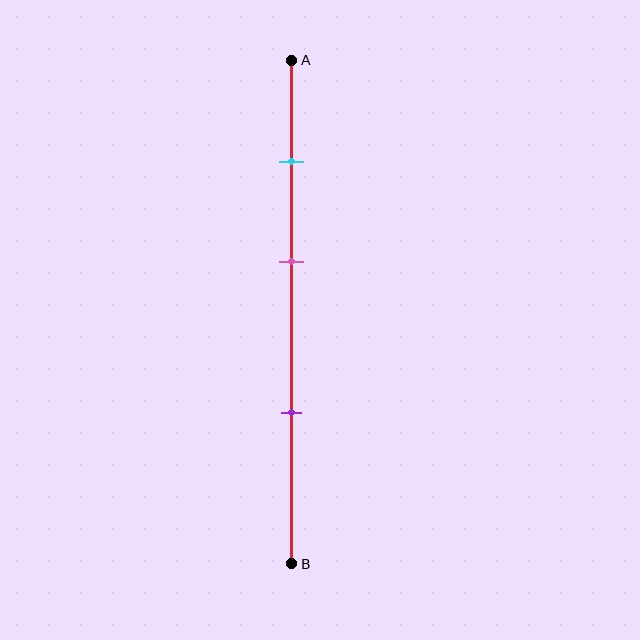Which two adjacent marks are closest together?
The cyan and pink marks are the closest adjacent pair.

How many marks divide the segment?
There are 3 marks dividing the segment.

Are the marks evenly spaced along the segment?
Yes, the marks are approximately evenly spaced.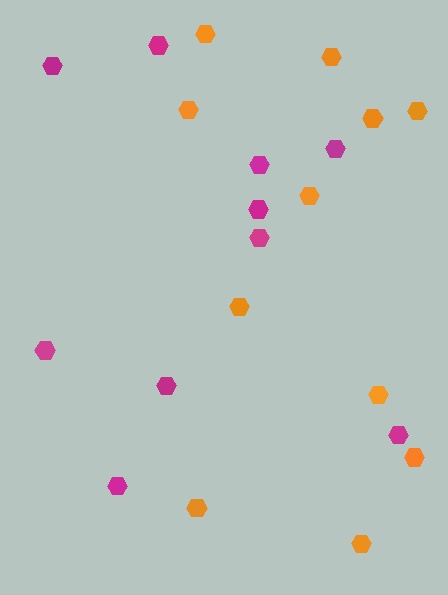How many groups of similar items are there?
There are 2 groups: one group of orange hexagons (11) and one group of magenta hexagons (10).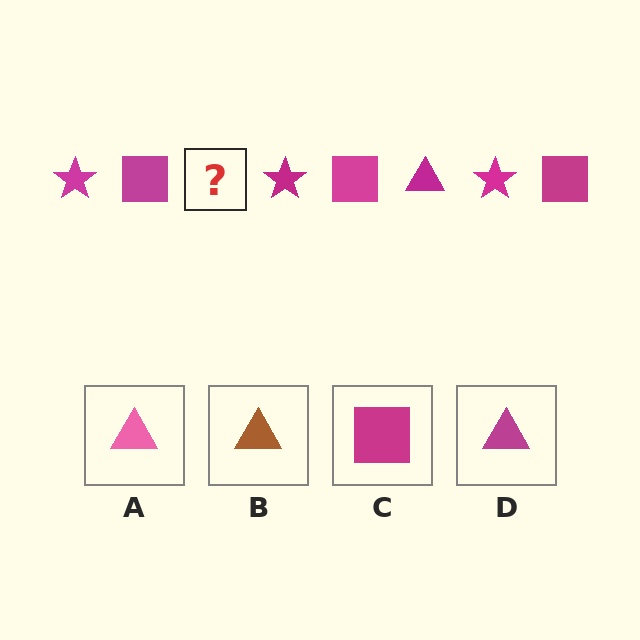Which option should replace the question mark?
Option D.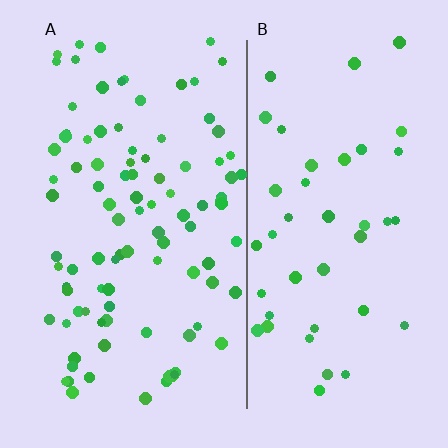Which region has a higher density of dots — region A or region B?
A (the left).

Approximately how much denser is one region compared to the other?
Approximately 2.2× — region A over region B.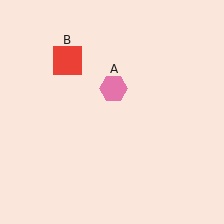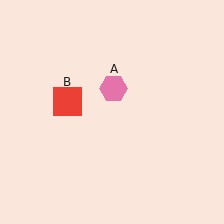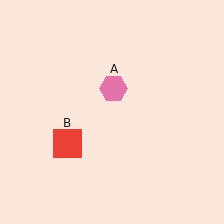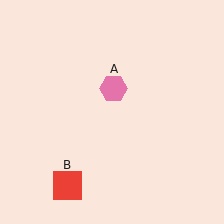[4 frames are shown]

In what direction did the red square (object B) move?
The red square (object B) moved down.